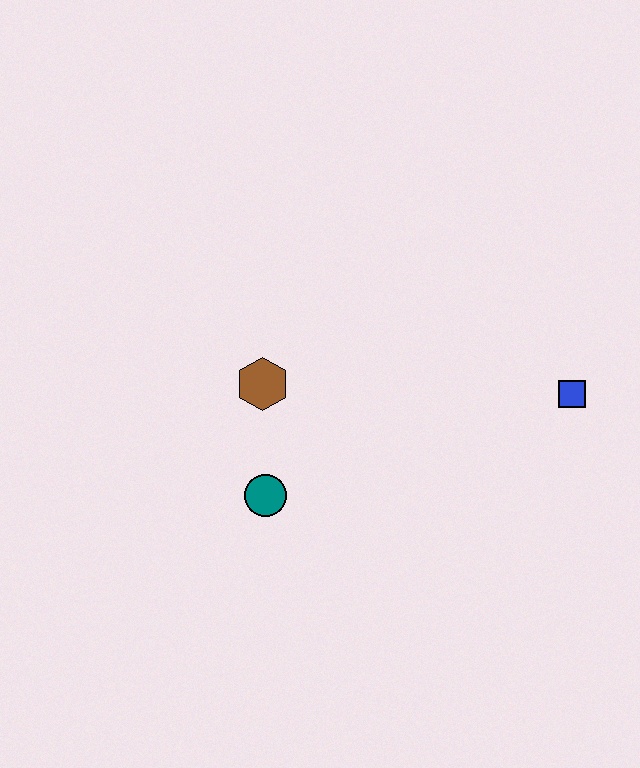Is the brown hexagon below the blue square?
No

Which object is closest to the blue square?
The brown hexagon is closest to the blue square.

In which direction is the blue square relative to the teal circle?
The blue square is to the right of the teal circle.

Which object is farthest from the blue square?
The teal circle is farthest from the blue square.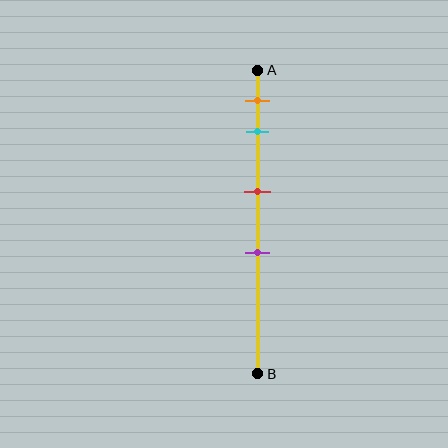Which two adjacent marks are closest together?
The orange and cyan marks are the closest adjacent pair.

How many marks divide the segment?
There are 4 marks dividing the segment.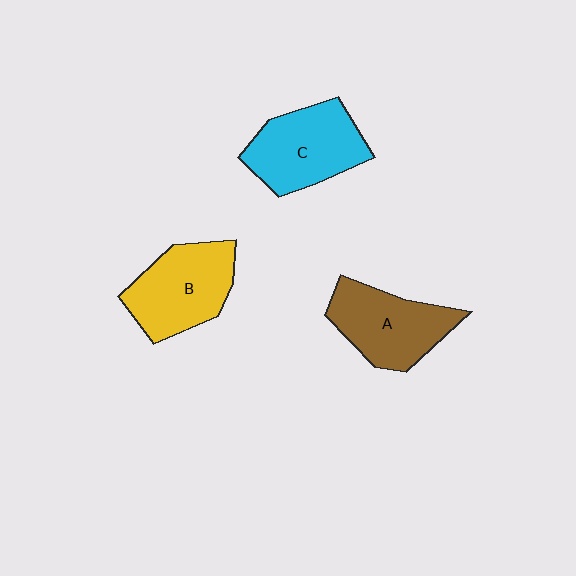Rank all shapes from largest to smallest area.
From largest to smallest: C (cyan), B (yellow), A (brown).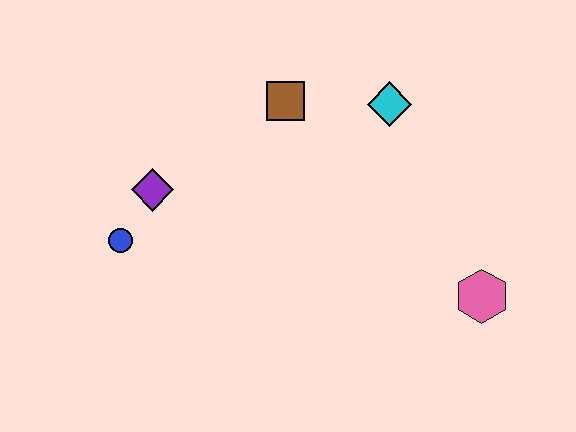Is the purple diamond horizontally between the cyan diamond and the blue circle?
Yes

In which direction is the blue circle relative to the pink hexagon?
The blue circle is to the left of the pink hexagon.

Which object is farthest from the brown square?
The pink hexagon is farthest from the brown square.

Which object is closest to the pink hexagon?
The cyan diamond is closest to the pink hexagon.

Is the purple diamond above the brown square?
No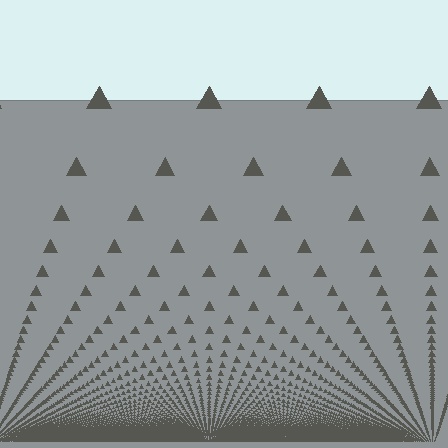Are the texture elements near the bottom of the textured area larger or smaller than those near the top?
Smaller. The gradient is inverted — elements near the bottom are smaller and denser.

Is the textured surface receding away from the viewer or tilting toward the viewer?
The surface appears to tilt toward the viewer. Texture elements get larger and sparser toward the top.